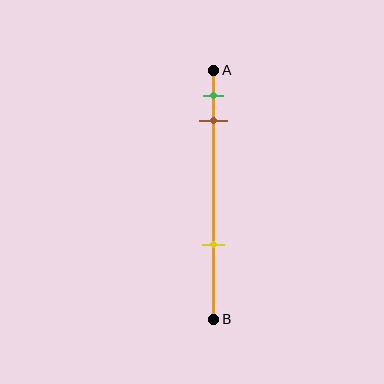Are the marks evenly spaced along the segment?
No, the marks are not evenly spaced.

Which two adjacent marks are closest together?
The green and brown marks are the closest adjacent pair.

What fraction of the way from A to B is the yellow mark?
The yellow mark is approximately 70% (0.7) of the way from A to B.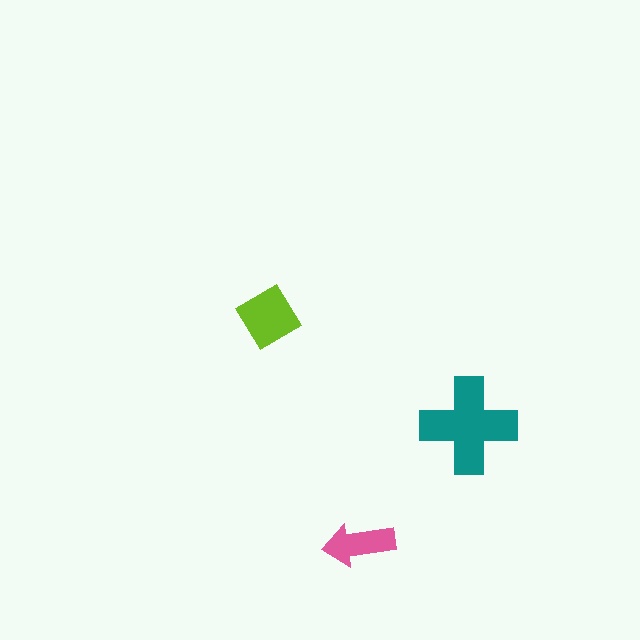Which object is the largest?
The teal cross.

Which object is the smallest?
The pink arrow.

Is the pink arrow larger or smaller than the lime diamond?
Smaller.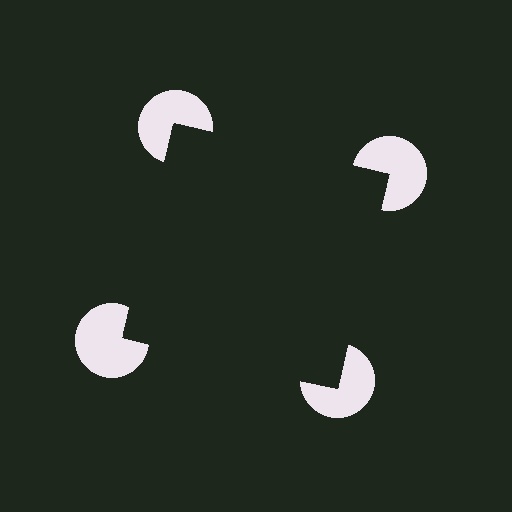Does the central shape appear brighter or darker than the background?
It typically appears slightly darker than the background, even though no actual brightness change is drawn.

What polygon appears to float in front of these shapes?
An illusory square — its edges are inferred from the aligned wedge cuts in the pac-man discs, not physically drawn.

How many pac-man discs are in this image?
There are 4 — one at each vertex of the illusory square.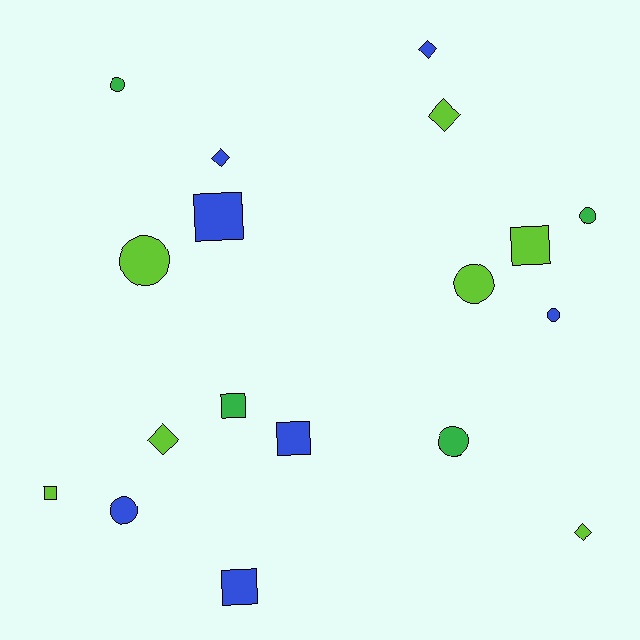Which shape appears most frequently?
Circle, with 7 objects.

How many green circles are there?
There are 3 green circles.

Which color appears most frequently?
Lime, with 7 objects.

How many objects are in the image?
There are 18 objects.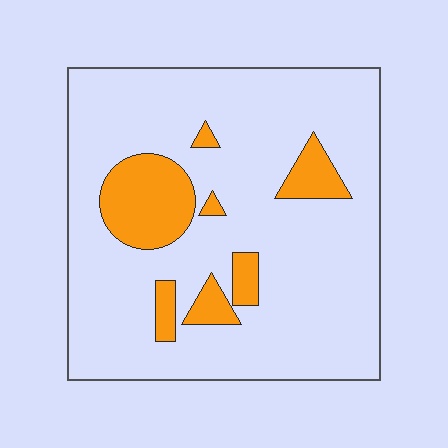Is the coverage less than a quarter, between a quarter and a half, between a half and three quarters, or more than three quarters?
Less than a quarter.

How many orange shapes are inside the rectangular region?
7.